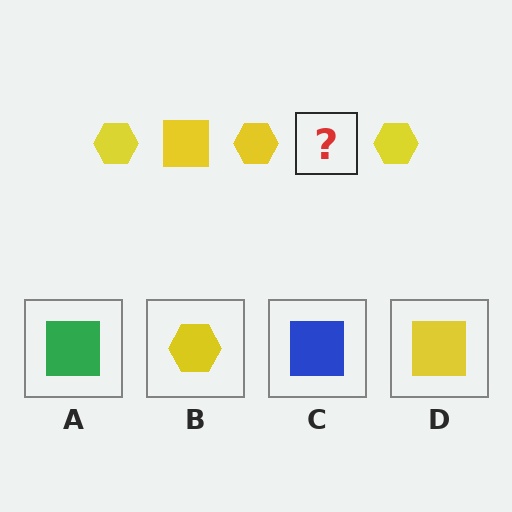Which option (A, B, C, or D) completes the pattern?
D.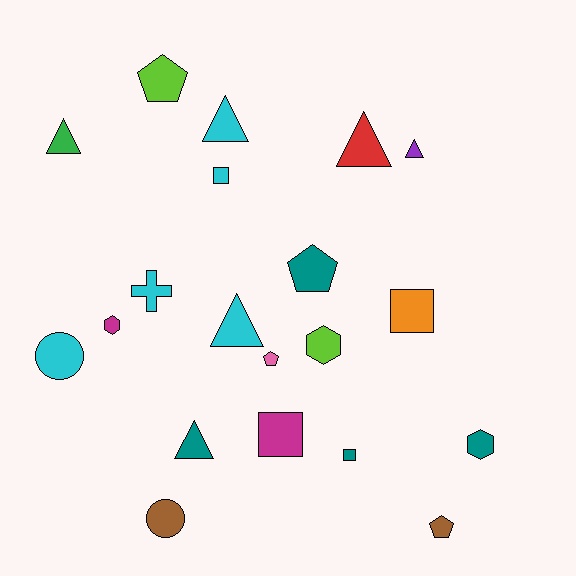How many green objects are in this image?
There is 1 green object.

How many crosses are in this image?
There is 1 cross.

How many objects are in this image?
There are 20 objects.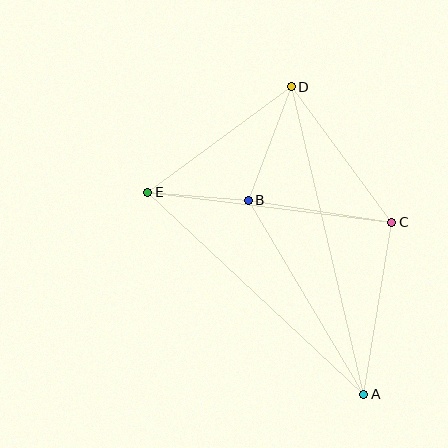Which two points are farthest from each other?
Points A and D are farthest from each other.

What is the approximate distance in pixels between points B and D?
The distance between B and D is approximately 121 pixels.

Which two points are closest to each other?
Points B and E are closest to each other.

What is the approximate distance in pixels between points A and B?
The distance between A and B is approximately 226 pixels.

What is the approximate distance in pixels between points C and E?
The distance between C and E is approximately 246 pixels.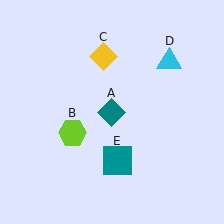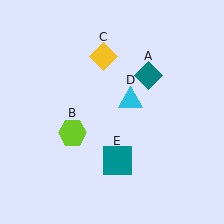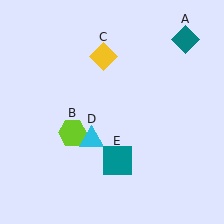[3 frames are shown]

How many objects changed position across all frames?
2 objects changed position: teal diamond (object A), cyan triangle (object D).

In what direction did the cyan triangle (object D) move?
The cyan triangle (object D) moved down and to the left.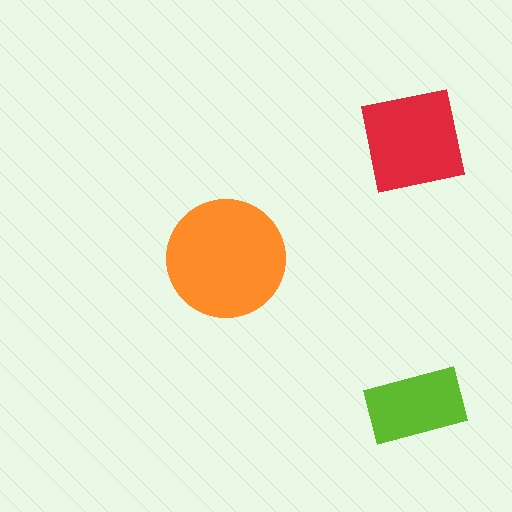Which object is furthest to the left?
The orange circle is leftmost.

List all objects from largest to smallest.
The orange circle, the red square, the lime rectangle.